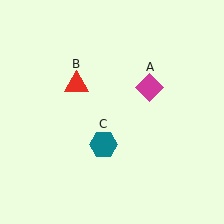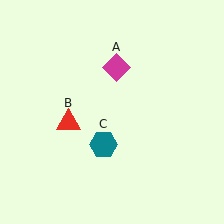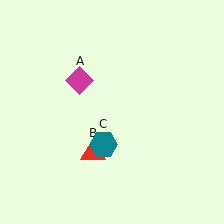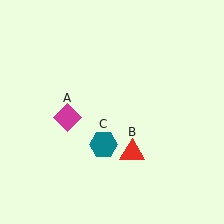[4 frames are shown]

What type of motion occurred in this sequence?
The magenta diamond (object A), red triangle (object B) rotated counterclockwise around the center of the scene.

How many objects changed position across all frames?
2 objects changed position: magenta diamond (object A), red triangle (object B).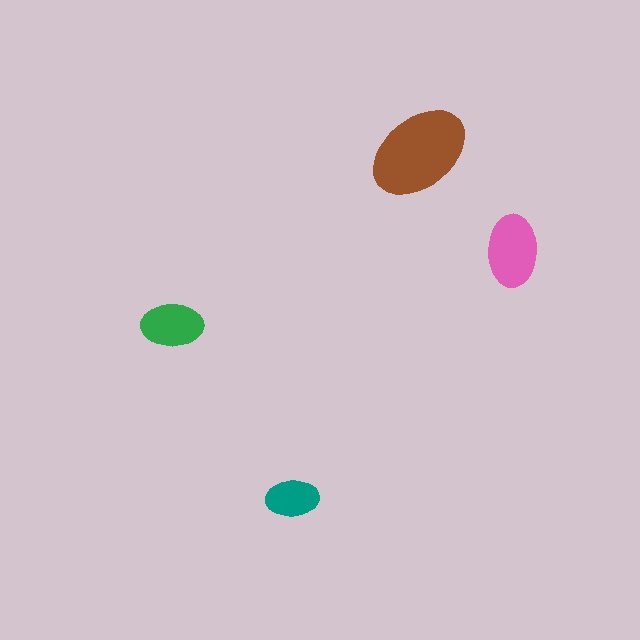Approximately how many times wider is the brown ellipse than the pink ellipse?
About 1.5 times wider.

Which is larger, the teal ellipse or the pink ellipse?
The pink one.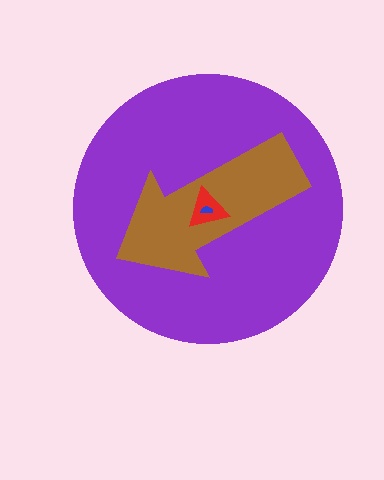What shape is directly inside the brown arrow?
The red triangle.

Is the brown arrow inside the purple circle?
Yes.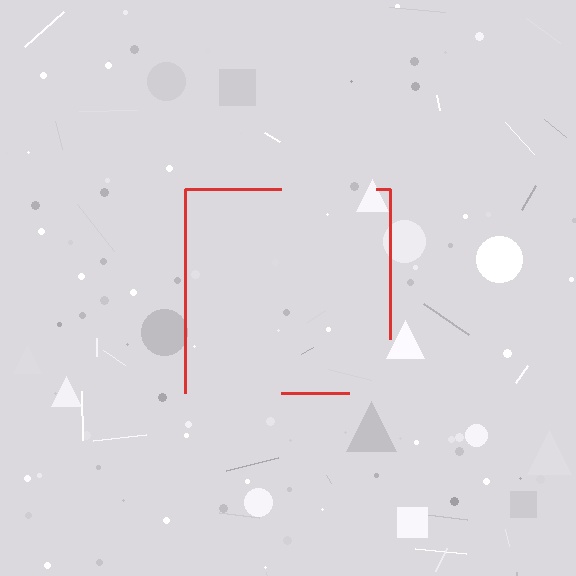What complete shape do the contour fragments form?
The contour fragments form a square.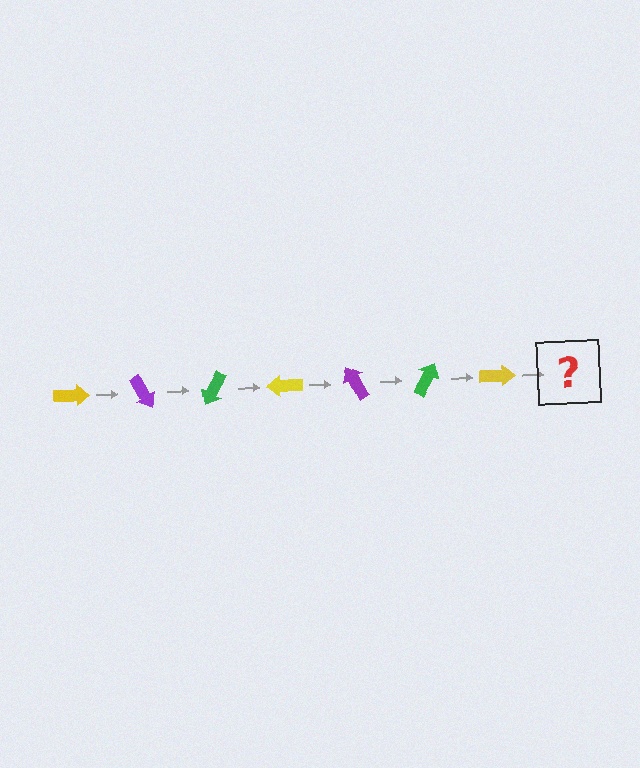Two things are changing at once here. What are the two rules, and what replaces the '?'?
The two rules are that it rotates 60 degrees each step and the color cycles through yellow, purple, and green. The '?' should be a purple arrow, rotated 420 degrees from the start.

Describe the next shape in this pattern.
It should be a purple arrow, rotated 420 degrees from the start.